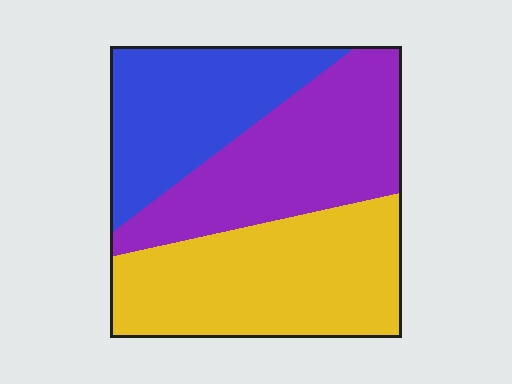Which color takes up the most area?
Yellow, at roughly 40%.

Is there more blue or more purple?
Purple.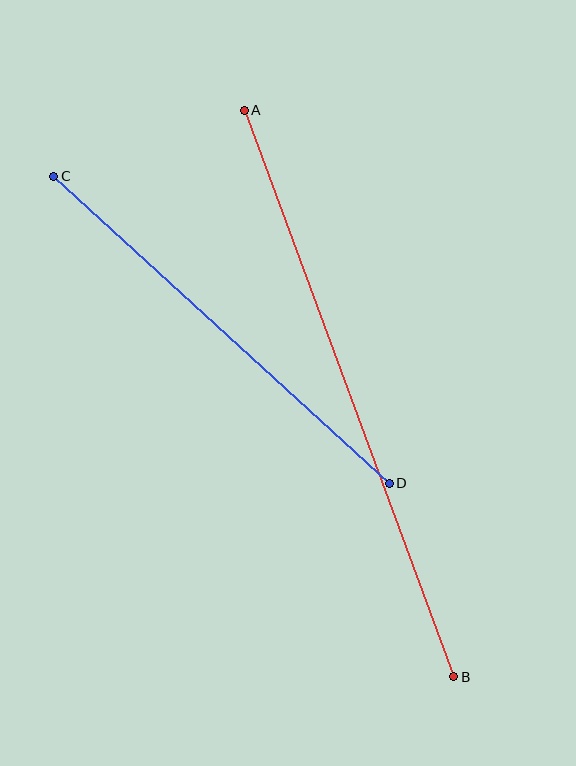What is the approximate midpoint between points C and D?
The midpoint is at approximately (221, 330) pixels.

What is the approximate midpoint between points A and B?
The midpoint is at approximately (349, 393) pixels.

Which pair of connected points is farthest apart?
Points A and B are farthest apart.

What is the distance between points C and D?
The distance is approximately 455 pixels.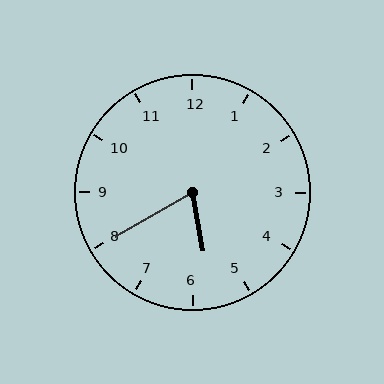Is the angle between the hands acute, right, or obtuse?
It is acute.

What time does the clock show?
5:40.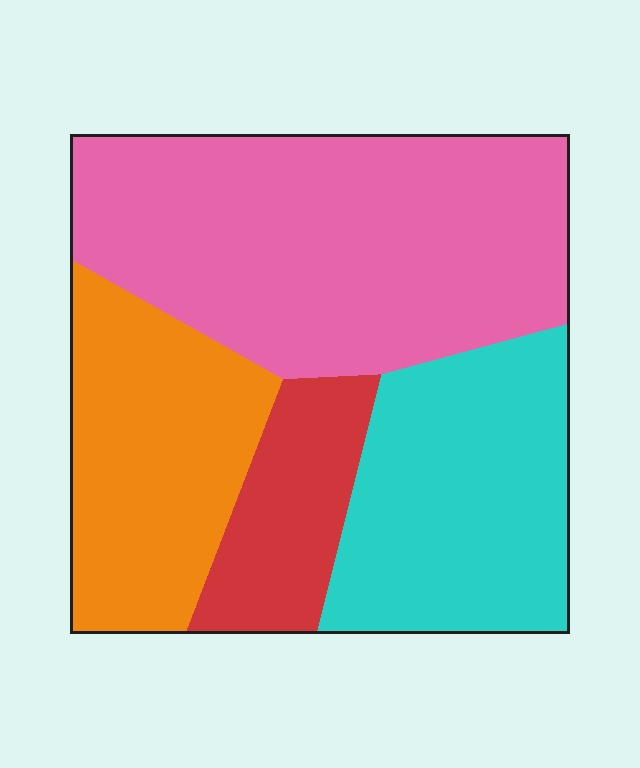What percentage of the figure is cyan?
Cyan covers 25% of the figure.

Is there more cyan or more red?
Cyan.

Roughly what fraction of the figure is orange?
Orange takes up about one fifth (1/5) of the figure.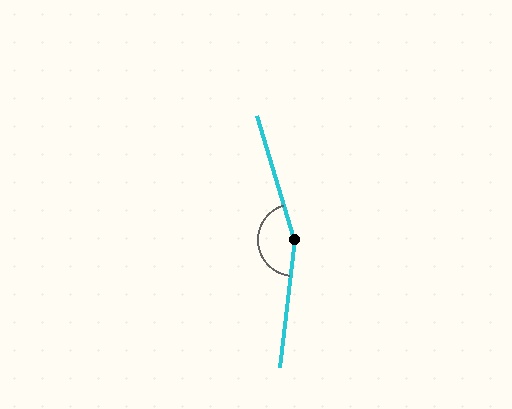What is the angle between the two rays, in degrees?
Approximately 157 degrees.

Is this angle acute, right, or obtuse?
It is obtuse.